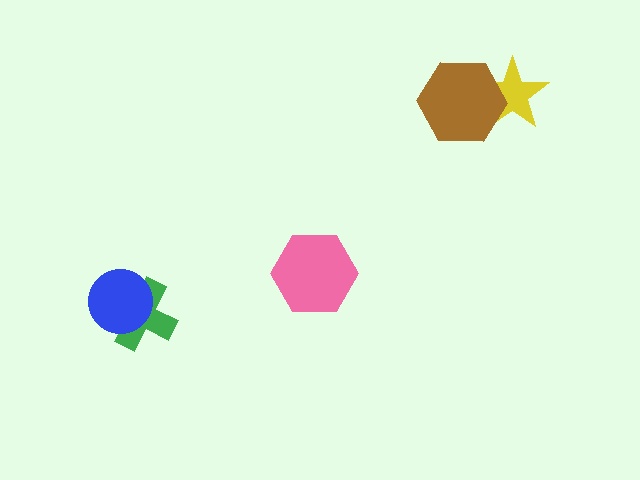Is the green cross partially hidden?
Yes, it is partially covered by another shape.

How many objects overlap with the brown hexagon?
1 object overlaps with the brown hexagon.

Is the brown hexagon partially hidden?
No, no other shape covers it.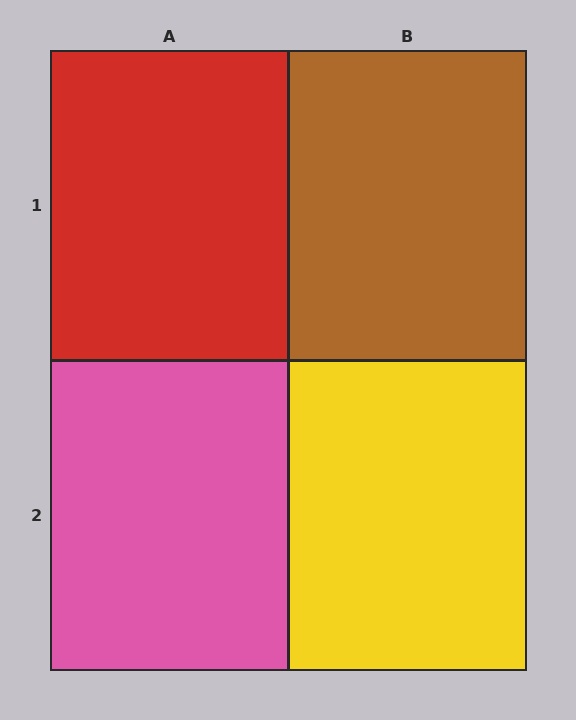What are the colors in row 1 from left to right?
Red, brown.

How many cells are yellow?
1 cell is yellow.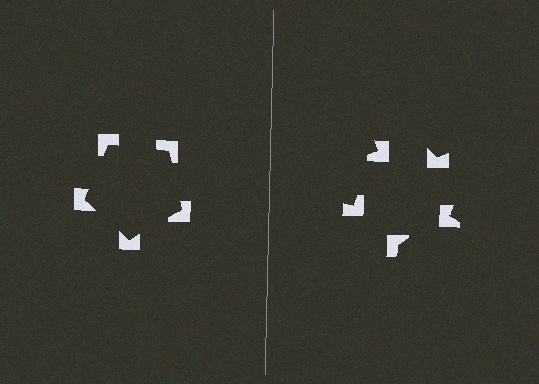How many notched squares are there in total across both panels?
10 — 5 on each side.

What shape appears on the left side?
An illusory pentagon.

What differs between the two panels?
The notched squares are positioned identically on both sides; only the wedge orientations differ. On the left they align to a pentagon; on the right they are misaligned.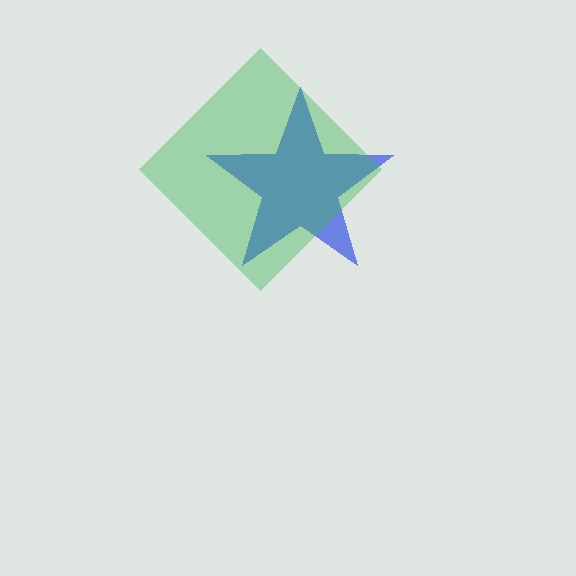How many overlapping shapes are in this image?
There are 2 overlapping shapes in the image.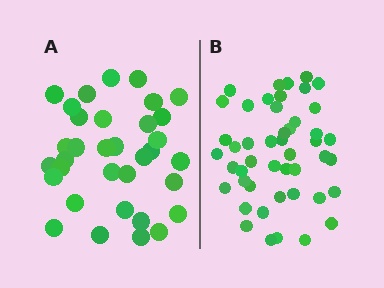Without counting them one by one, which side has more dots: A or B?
Region B (the right region) has more dots.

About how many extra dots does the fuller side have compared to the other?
Region B has approximately 15 more dots than region A.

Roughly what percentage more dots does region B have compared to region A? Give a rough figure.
About 40% more.